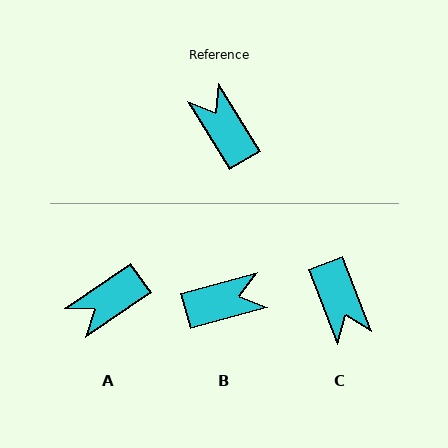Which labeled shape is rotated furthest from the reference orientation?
C, about 170 degrees away.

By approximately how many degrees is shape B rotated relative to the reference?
Approximately 106 degrees clockwise.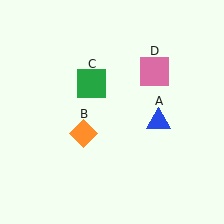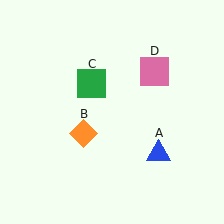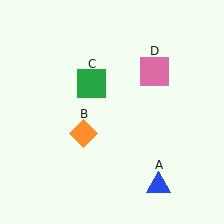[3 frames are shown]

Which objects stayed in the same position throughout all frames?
Orange diamond (object B) and green square (object C) and pink square (object D) remained stationary.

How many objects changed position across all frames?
1 object changed position: blue triangle (object A).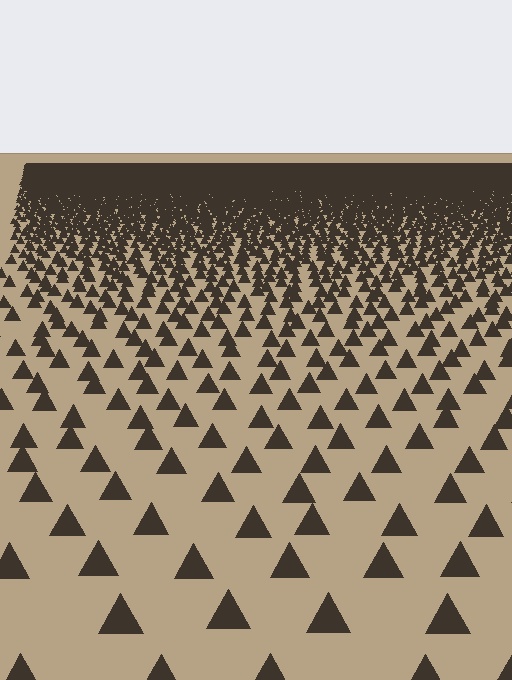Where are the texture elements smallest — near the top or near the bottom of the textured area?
Near the top.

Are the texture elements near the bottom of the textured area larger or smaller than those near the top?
Larger. Near the bottom, elements are closer to the viewer and appear at a bigger on-screen size.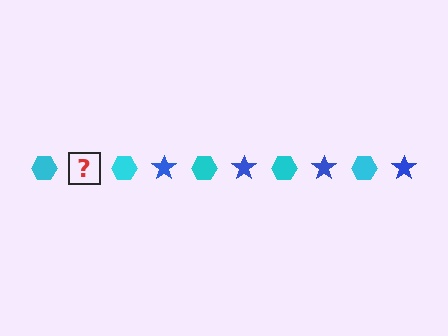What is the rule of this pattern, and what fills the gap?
The rule is that the pattern alternates between cyan hexagon and blue star. The gap should be filled with a blue star.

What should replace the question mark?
The question mark should be replaced with a blue star.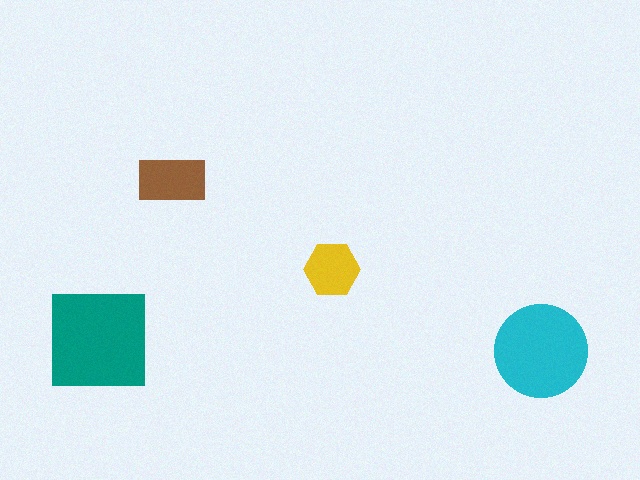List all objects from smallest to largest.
The yellow hexagon, the brown rectangle, the cyan circle, the teal square.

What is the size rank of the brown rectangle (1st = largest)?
3rd.